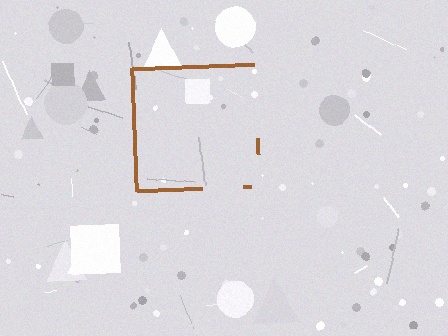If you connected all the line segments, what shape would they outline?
They would outline a square.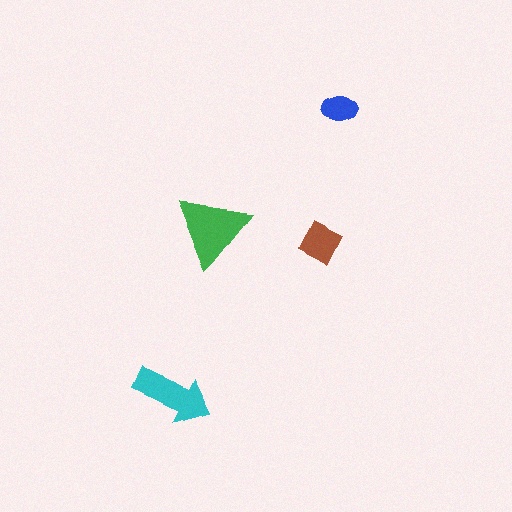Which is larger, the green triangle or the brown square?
The green triangle.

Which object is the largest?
The green triangle.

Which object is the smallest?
The blue ellipse.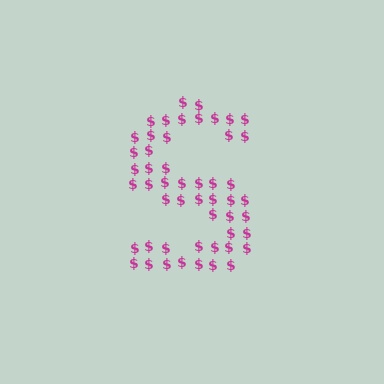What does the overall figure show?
The overall figure shows the letter S.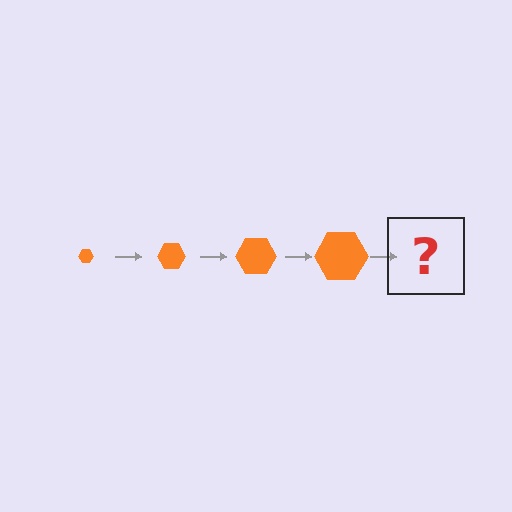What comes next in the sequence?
The next element should be an orange hexagon, larger than the previous one.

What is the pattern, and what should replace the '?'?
The pattern is that the hexagon gets progressively larger each step. The '?' should be an orange hexagon, larger than the previous one.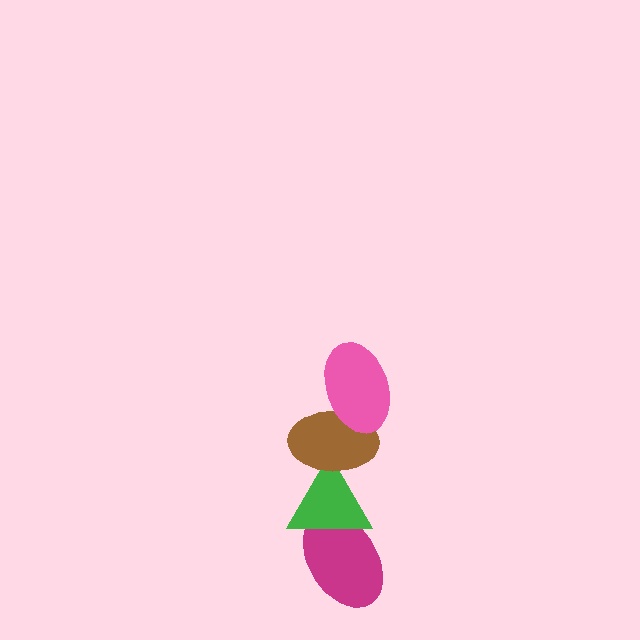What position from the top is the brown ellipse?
The brown ellipse is 2nd from the top.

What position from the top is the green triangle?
The green triangle is 3rd from the top.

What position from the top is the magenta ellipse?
The magenta ellipse is 4th from the top.